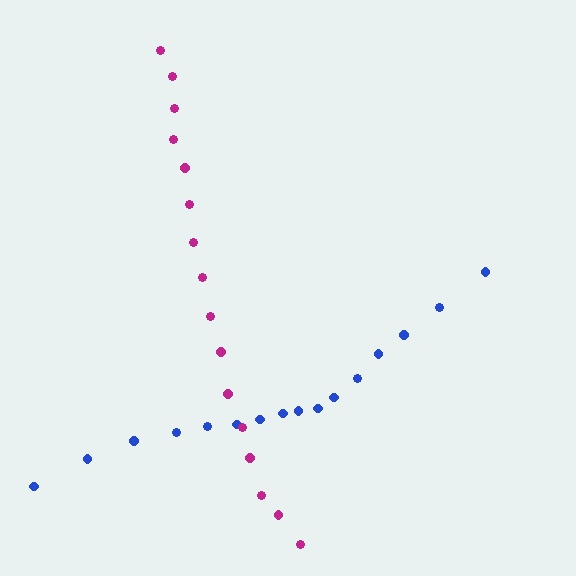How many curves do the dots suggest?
There are 2 distinct paths.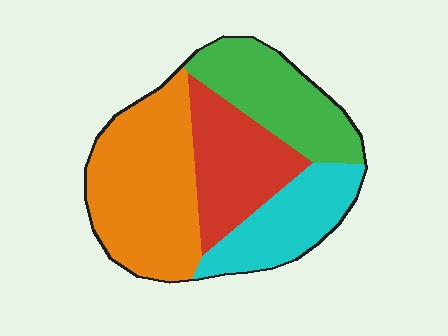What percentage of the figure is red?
Red takes up about one fifth (1/5) of the figure.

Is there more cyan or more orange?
Orange.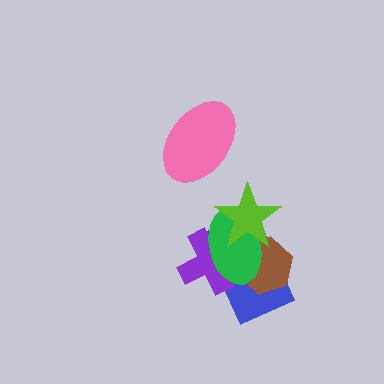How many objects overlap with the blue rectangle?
4 objects overlap with the blue rectangle.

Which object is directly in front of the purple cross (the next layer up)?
The brown hexagon is directly in front of the purple cross.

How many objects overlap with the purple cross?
4 objects overlap with the purple cross.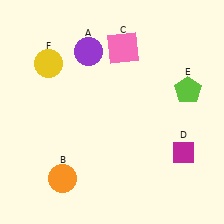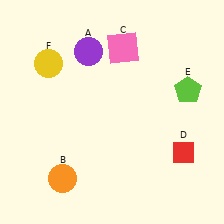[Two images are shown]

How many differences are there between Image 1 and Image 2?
There is 1 difference between the two images.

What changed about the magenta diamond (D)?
In Image 1, D is magenta. In Image 2, it changed to red.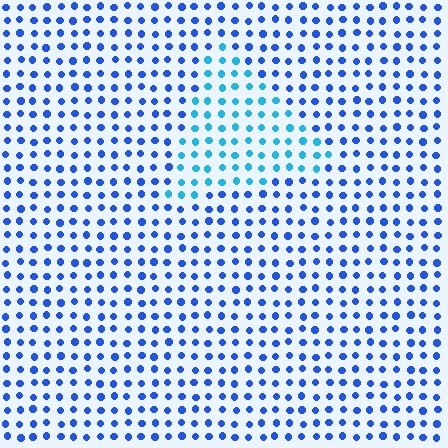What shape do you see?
I see a triangle.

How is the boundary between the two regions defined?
The boundary is defined purely by a slight shift in hue (about 32 degrees). Spacing, size, and orientation are identical on both sides.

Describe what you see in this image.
The image is filled with small blue elements in a uniform arrangement. A triangle-shaped region is visible where the elements are tinted to a slightly different hue, forming a subtle color boundary.